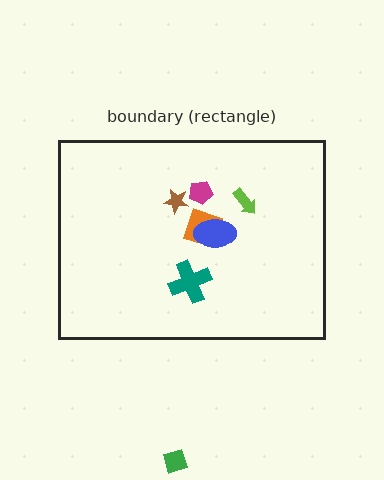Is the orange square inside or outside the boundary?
Inside.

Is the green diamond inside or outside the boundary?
Outside.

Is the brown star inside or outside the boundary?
Inside.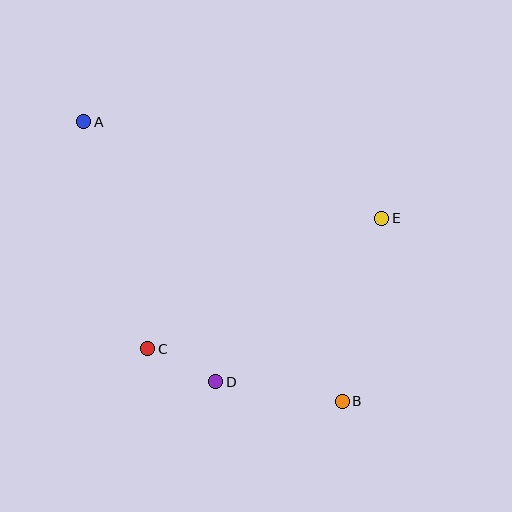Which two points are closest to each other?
Points C and D are closest to each other.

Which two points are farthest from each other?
Points A and B are farthest from each other.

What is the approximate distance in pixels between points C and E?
The distance between C and E is approximately 268 pixels.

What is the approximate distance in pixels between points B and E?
The distance between B and E is approximately 187 pixels.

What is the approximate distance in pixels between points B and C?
The distance between B and C is approximately 201 pixels.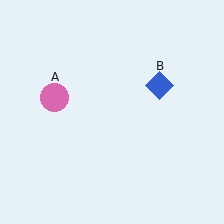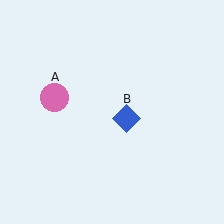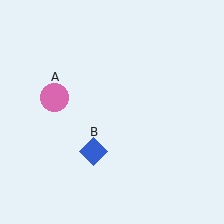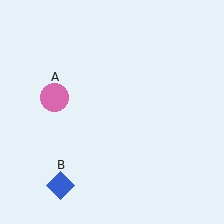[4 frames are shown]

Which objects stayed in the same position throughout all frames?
Pink circle (object A) remained stationary.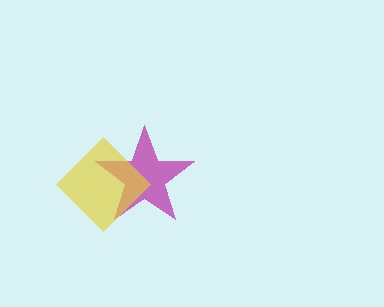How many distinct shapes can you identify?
There are 2 distinct shapes: a magenta star, a yellow diamond.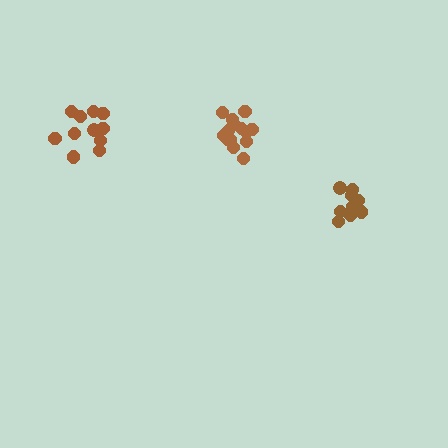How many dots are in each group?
Group 1: 10 dots, Group 2: 14 dots, Group 3: 11 dots (35 total).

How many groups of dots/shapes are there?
There are 3 groups.